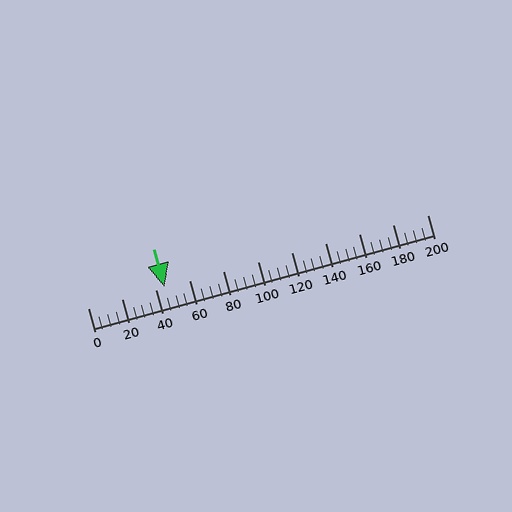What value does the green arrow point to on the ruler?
The green arrow points to approximately 45.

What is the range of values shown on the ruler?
The ruler shows values from 0 to 200.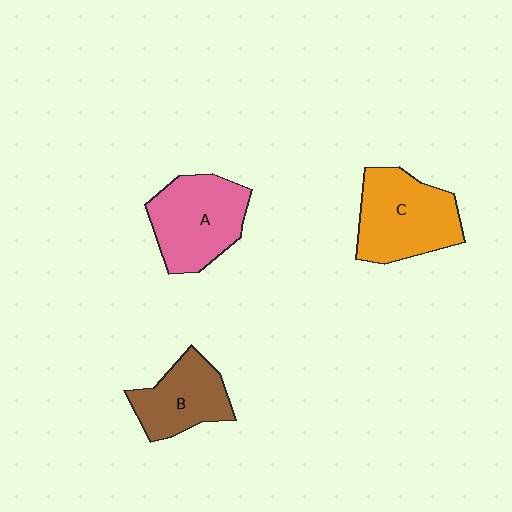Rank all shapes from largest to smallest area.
From largest to smallest: C (orange), A (pink), B (brown).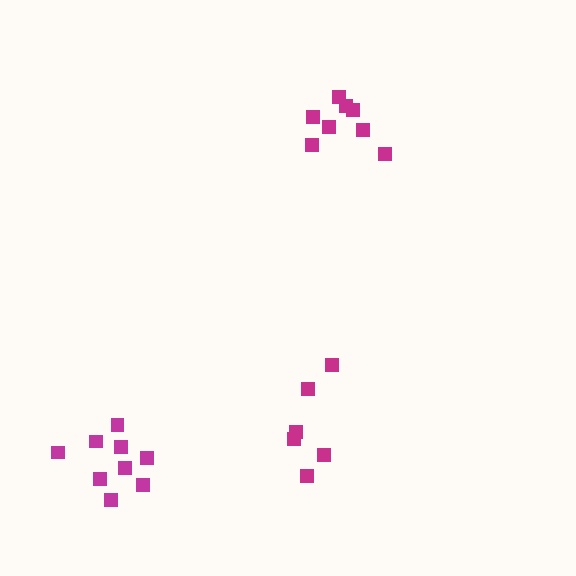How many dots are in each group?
Group 1: 6 dots, Group 2: 8 dots, Group 3: 9 dots (23 total).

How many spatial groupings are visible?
There are 3 spatial groupings.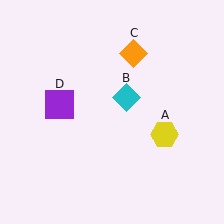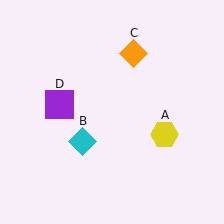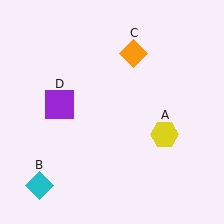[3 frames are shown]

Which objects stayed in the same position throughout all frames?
Yellow hexagon (object A) and orange diamond (object C) and purple square (object D) remained stationary.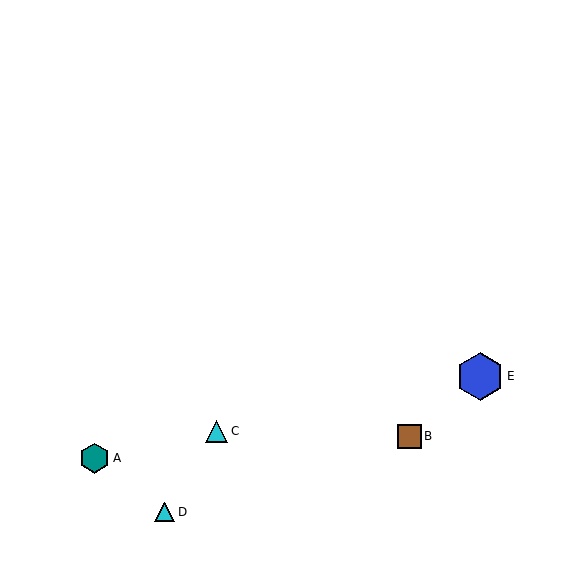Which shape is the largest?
The blue hexagon (labeled E) is the largest.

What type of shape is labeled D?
Shape D is a cyan triangle.